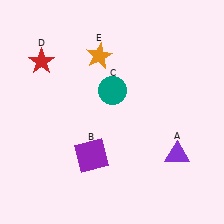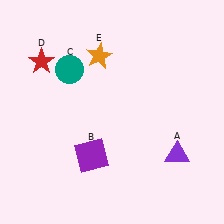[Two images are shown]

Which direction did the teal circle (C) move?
The teal circle (C) moved left.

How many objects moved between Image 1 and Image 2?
1 object moved between the two images.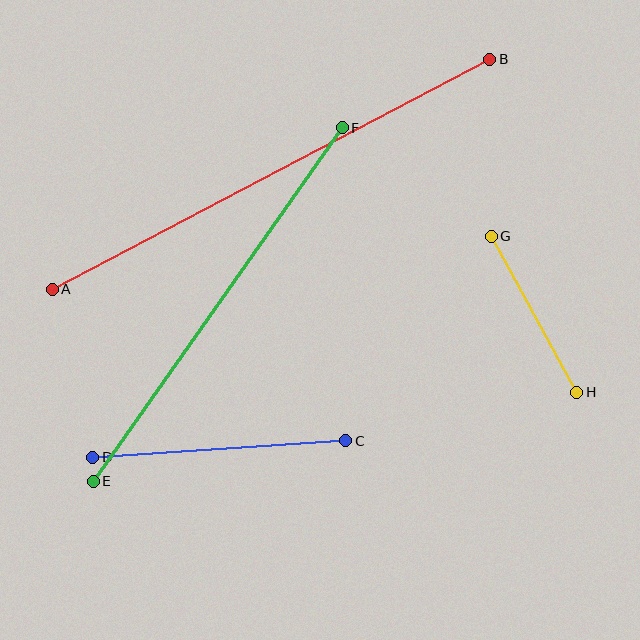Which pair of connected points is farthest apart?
Points A and B are farthest apart.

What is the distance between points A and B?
The distance is approximately 494 pixels.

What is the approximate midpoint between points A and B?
The midpoint is at approximately (271, 174) pixels.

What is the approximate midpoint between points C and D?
The midpoint is at approximately (219, 449) pixels.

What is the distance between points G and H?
The distance is approximately 178 pixels.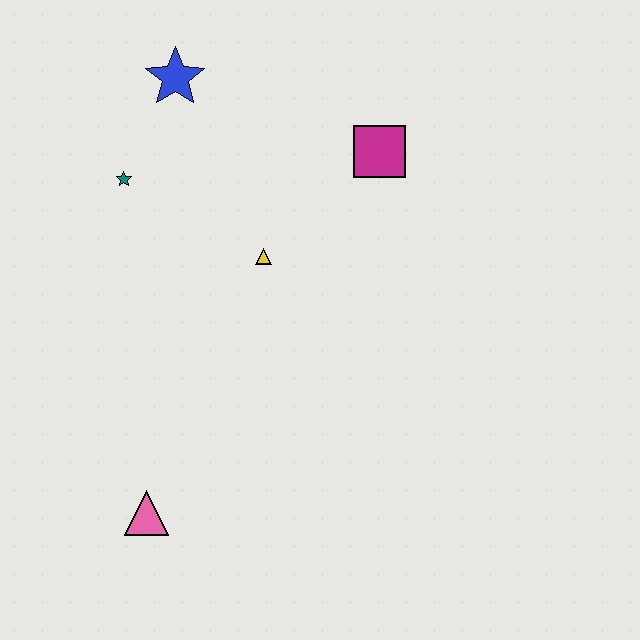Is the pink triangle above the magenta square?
No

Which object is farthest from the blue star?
The pink triangle is farthest from the blue star.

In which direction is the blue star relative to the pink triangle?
The blue star is above the pink triangle.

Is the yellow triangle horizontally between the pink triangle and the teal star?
No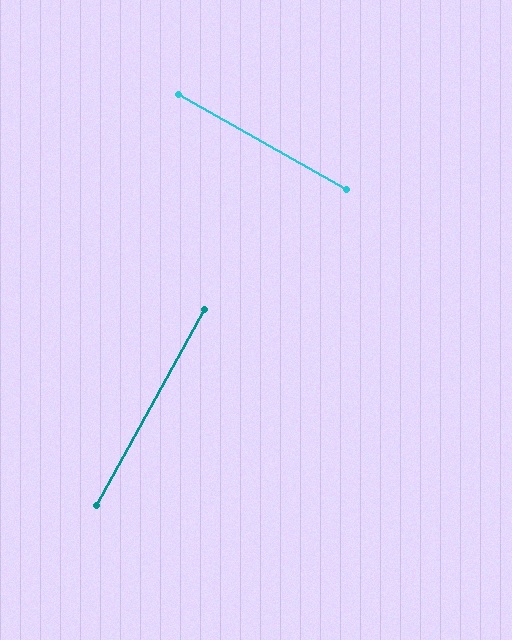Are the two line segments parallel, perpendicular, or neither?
Perpendicular — they meet at approximately 89°.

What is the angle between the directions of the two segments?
Approximately 89 degrees.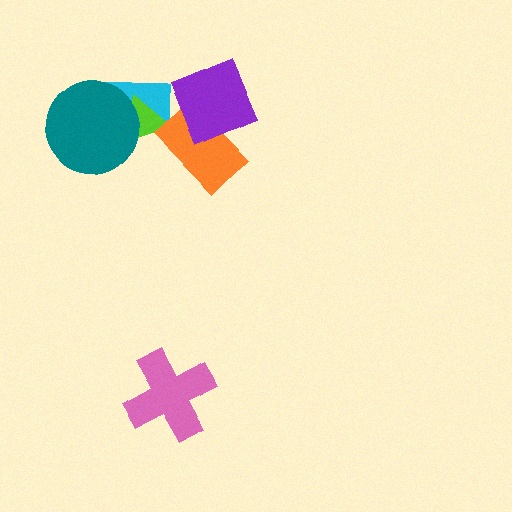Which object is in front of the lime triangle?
The teal circle is in front of the lime triangle.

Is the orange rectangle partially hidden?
Yes, it is partially covered by another shape.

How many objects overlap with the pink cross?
0 objects overlap with the pink cross.